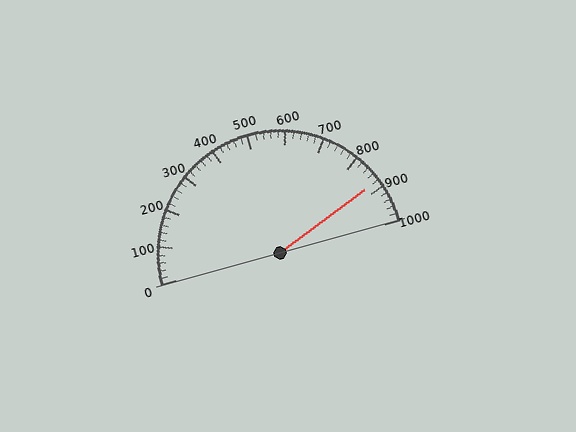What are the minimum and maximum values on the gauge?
The gauge ranges from 0 to 1000.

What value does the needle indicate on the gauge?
The needle indicates approximately 880.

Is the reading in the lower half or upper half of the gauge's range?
The reading is in the upper half of the range (0 to 1000).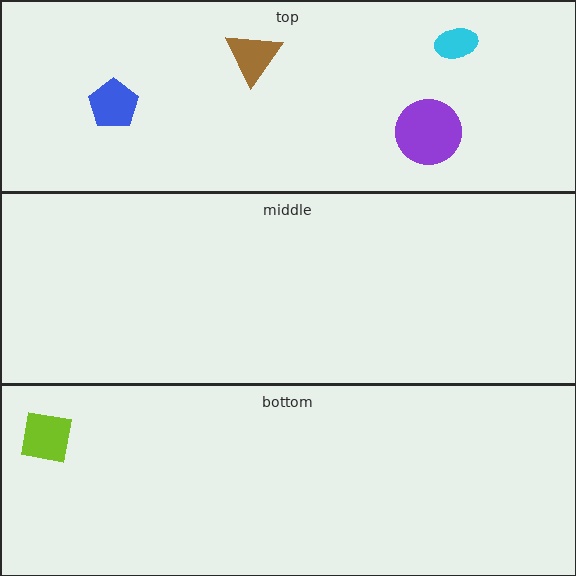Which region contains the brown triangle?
The top region.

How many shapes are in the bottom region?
1.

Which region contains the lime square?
The bottom region.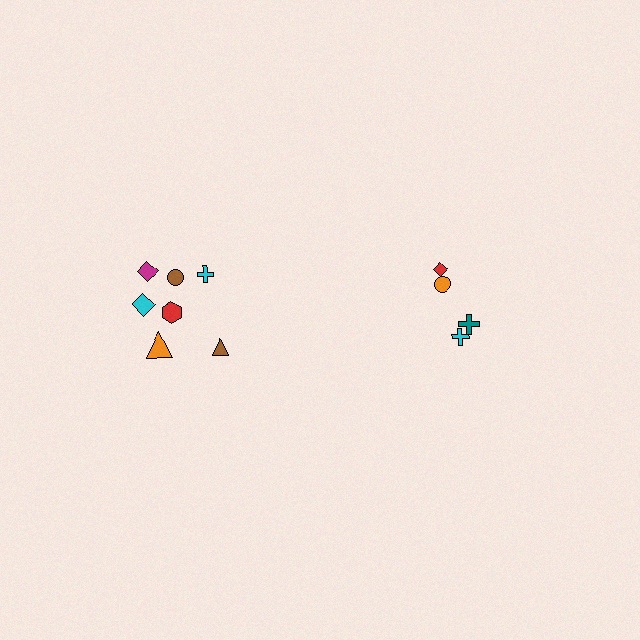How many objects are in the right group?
There are 4 objects.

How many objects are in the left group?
There are 7 objects.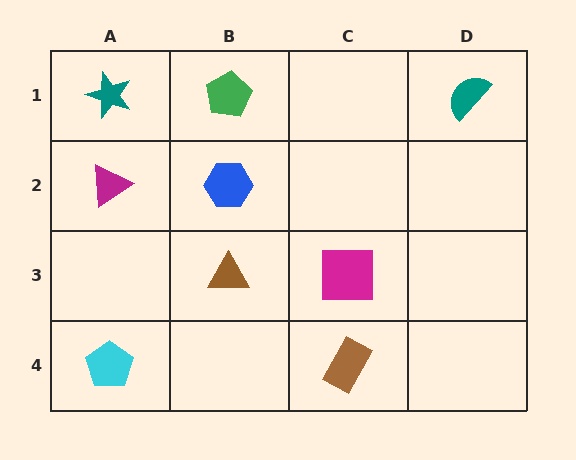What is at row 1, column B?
A green pentagon.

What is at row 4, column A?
A cyan pentagon.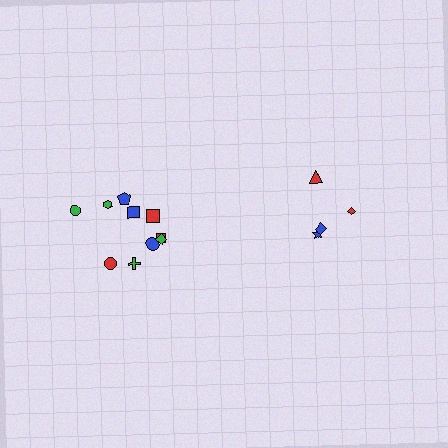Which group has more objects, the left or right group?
The left group.